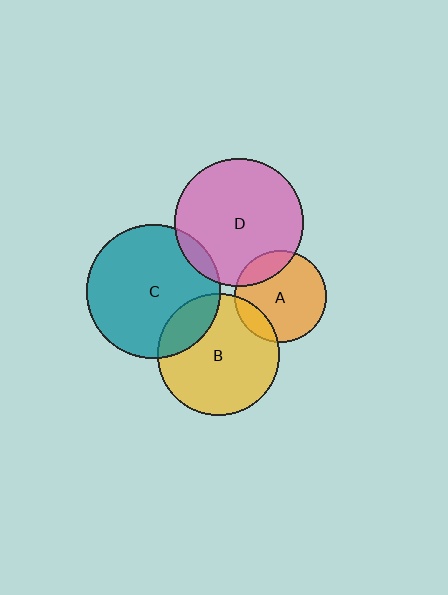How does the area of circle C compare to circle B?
Approximately 1.2 times.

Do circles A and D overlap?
Yes.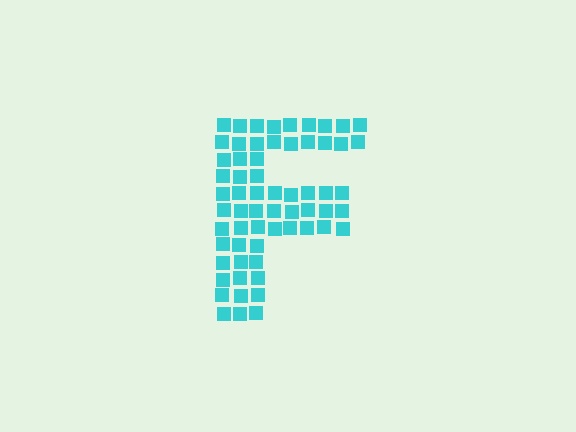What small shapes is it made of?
It is made of small squares.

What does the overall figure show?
The overall figure shows the letter F.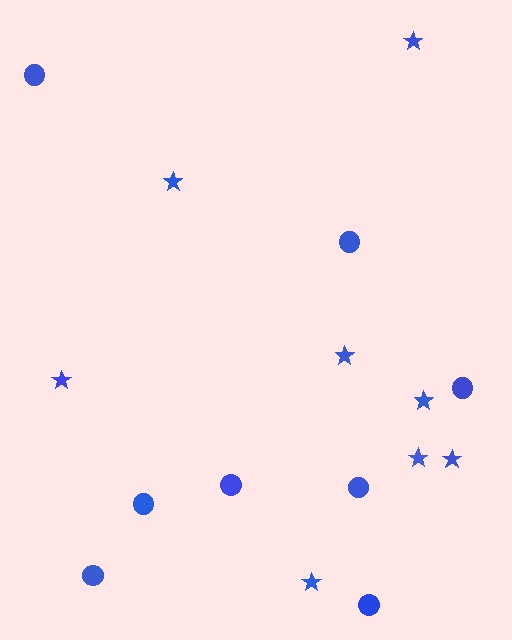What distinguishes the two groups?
There are 2 groups: one group of stars (8) and one group of circles (8).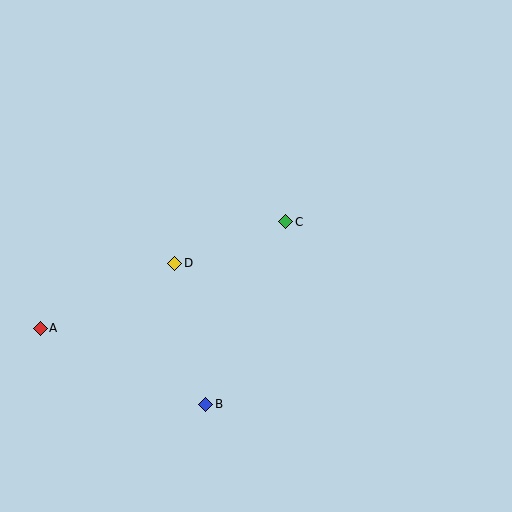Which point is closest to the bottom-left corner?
Point A is closest to the bottom-left corner.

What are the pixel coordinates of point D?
Point D is at (175, 263).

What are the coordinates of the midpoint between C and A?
The midpoint between C and A is at (163, 275).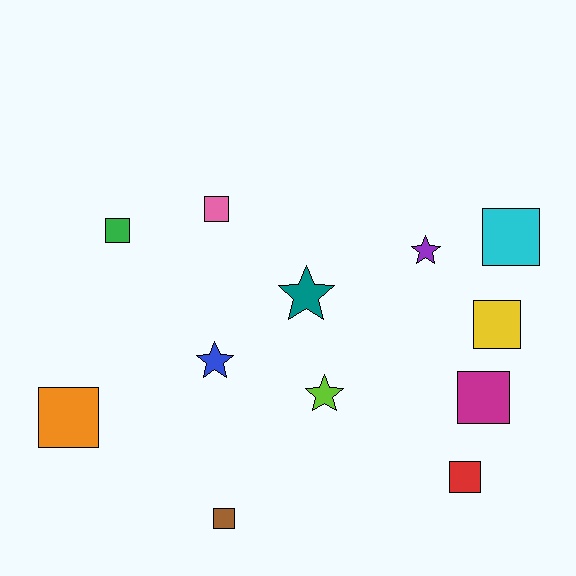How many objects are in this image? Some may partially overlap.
There are 12 objects.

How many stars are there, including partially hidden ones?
There are 4 stars.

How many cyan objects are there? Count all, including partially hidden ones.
There is 1 cyan object.